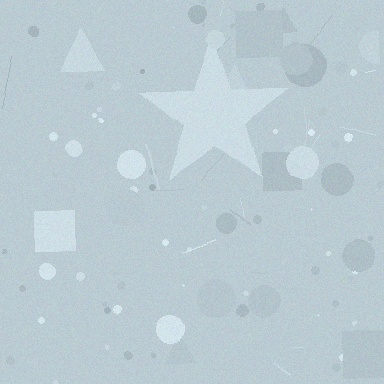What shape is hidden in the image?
A star is hidden in the image.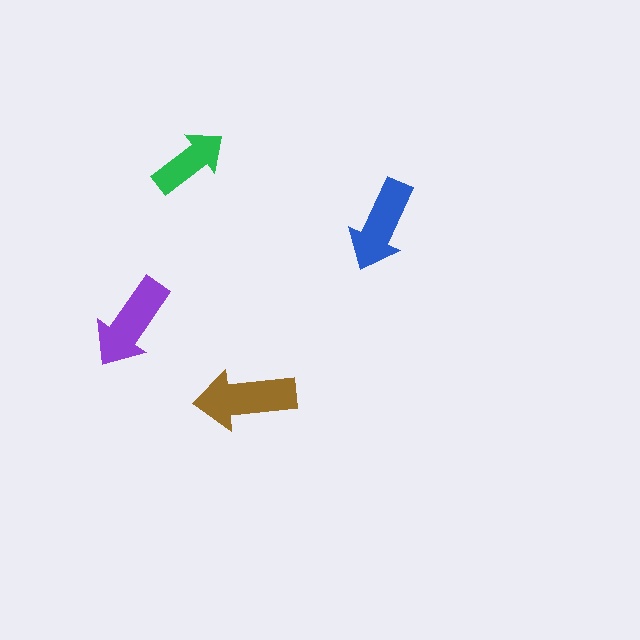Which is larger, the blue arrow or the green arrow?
The blue one.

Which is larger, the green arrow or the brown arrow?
The brown one.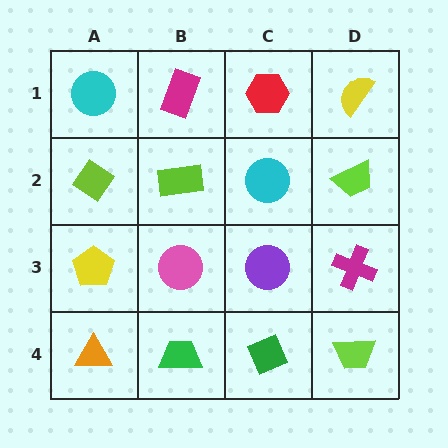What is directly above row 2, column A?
A cyan circle.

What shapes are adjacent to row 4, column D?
A magenta cross (row 3, column D), a green diamond (row 4, column C).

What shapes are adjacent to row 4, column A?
A yellow pentagon (row 3, column A), a green trapezoid (row 4, column B).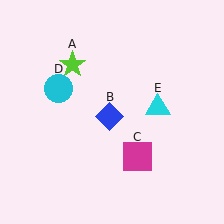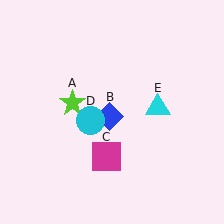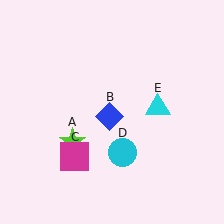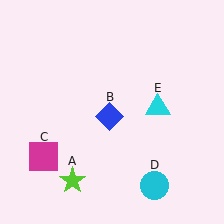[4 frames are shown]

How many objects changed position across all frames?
3 objects changed position: lime star (object A), magenta square (object C), cyan circle (object D).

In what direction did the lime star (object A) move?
The lime star (object A) moved down.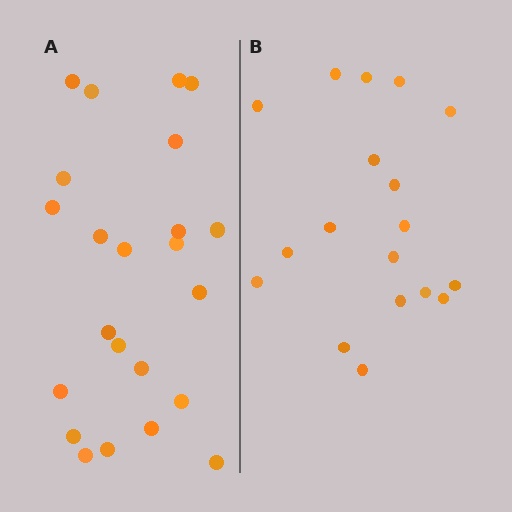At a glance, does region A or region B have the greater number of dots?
Region A (the left region) has more dots.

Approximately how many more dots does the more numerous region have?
Region A has about 5 more dots than region B.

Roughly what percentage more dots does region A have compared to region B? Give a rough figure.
About 30% more.